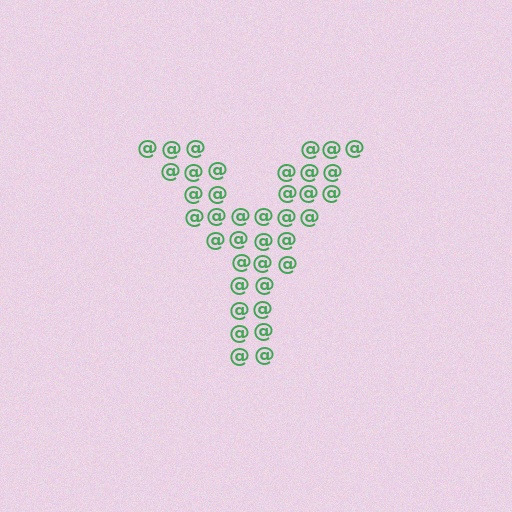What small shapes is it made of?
It is made of small at signs.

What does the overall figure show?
The overall figure shows the letter Y.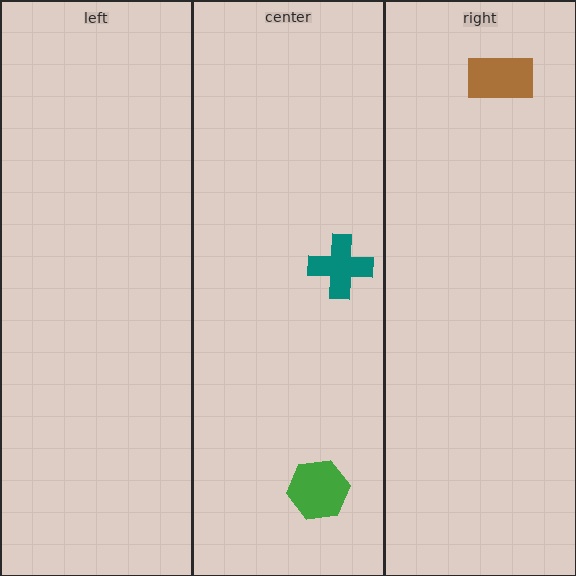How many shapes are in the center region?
2.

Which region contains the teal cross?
The center region.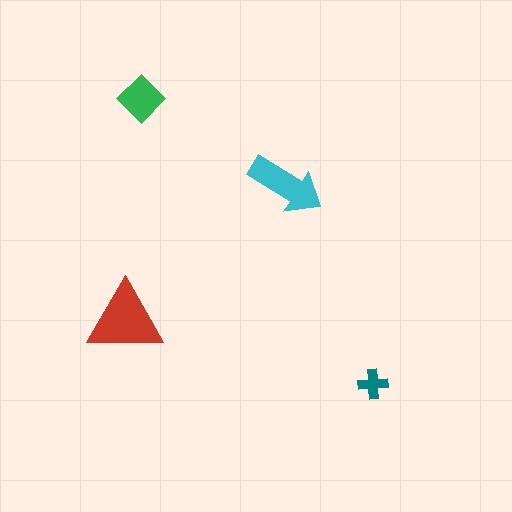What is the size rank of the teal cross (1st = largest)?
4th.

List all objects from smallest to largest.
The teal cross, the green diamond, the cyan arrow, the red triangle.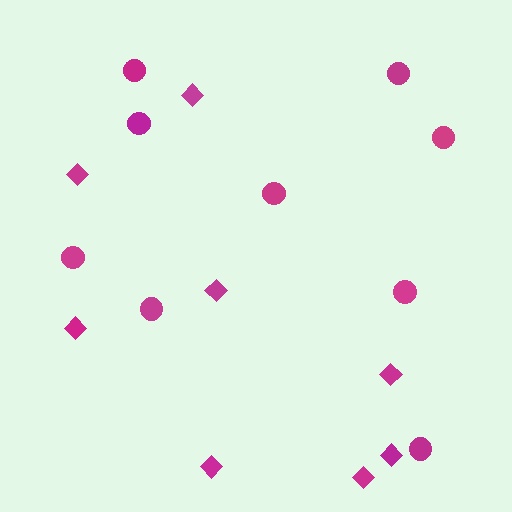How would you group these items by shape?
There are 2 groups: one group of diamonds (8) and one group of circles (9).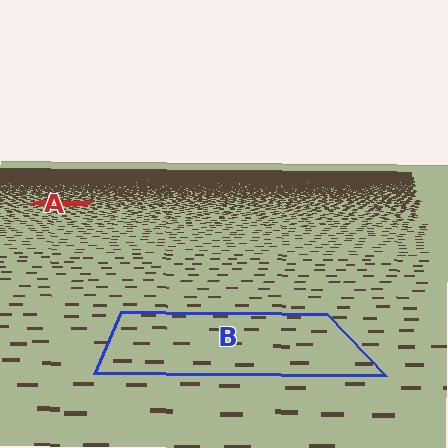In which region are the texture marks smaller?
The texture marks are smaller in region A, because it is farther away.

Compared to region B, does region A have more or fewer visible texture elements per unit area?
Region A has more texture elements per unit area — they are packed more densely because it is farther away.